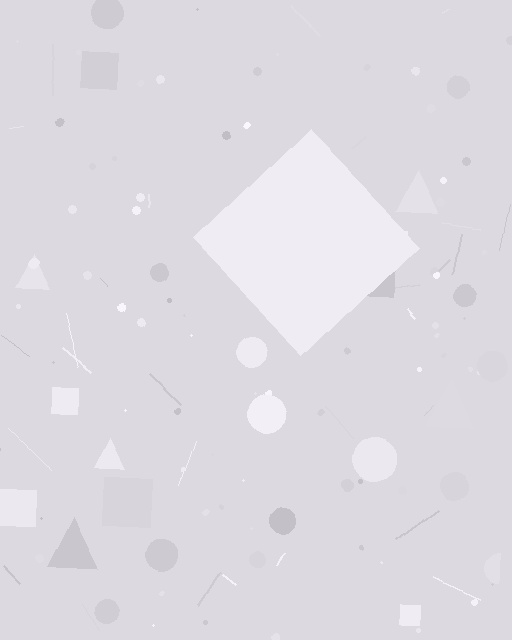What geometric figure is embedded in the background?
A diamond is embedded in the background.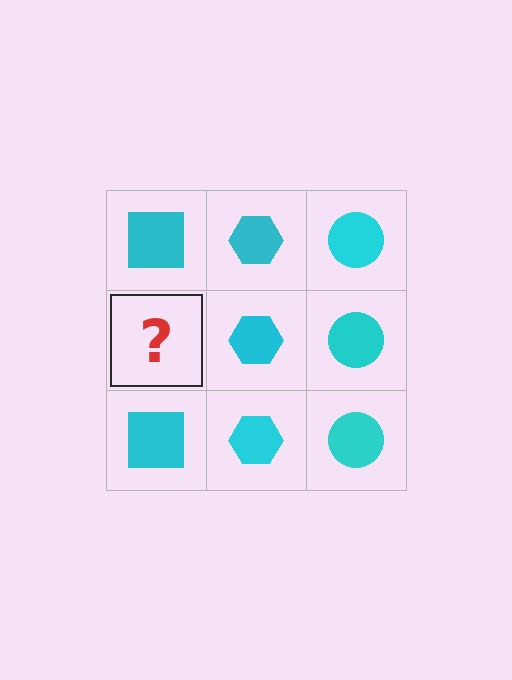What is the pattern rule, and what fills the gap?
The rule is that each column has a consistent shape. The gap should be filled with a cyan square.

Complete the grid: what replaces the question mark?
The question mark should be replaced with a cyan square.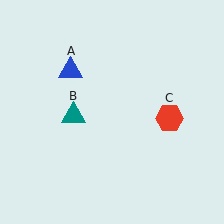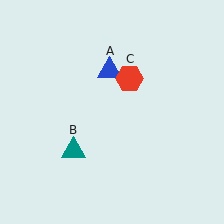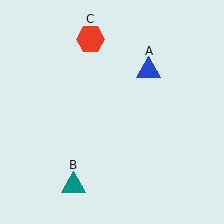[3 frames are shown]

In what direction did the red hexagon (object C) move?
The red hexagon (object C) moved up and to the left.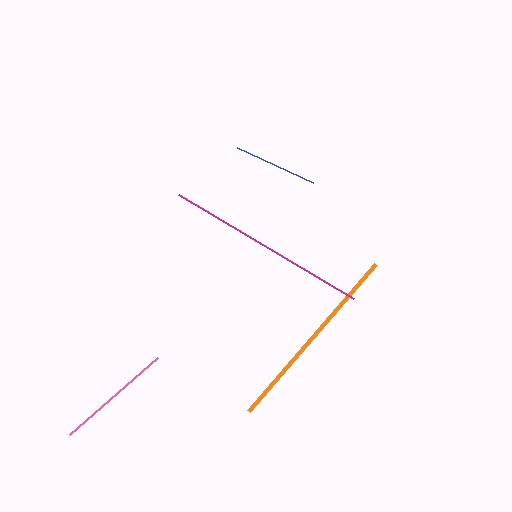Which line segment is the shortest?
The blue line is the shortest at approximately 84 pixels.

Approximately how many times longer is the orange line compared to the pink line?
The orange line is approximately 1.7 times the length of the pink line.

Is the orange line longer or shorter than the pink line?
The orange line is longer than the pink line.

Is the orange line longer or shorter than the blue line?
The orange line is longer than the blue line.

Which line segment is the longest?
The magenta line is the longest at approximately 203 pixels.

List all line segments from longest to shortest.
From longest to shortest: magenta, orange, pink, blue.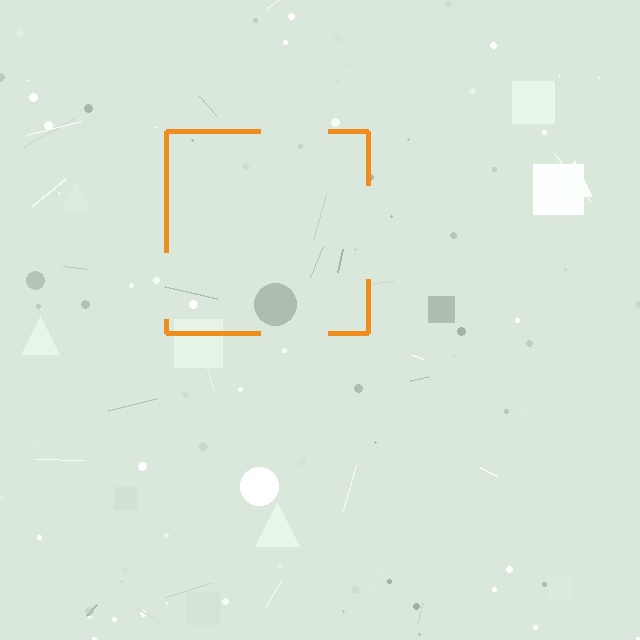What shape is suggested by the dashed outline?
The dashed outline suggests a square.